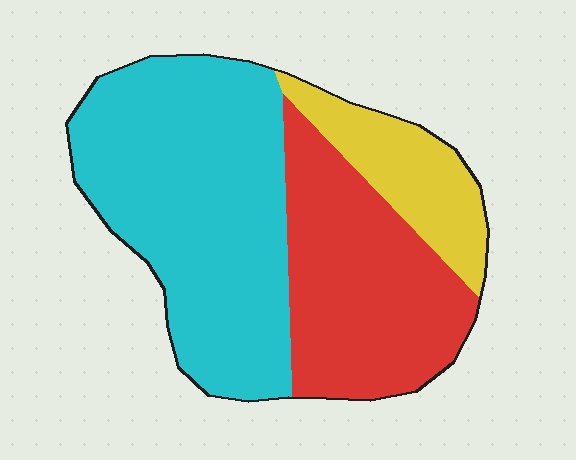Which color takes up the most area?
Cyan, at roughly 50%.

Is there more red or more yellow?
Red.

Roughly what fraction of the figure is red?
Red takes up between a quarter and a half of the figure.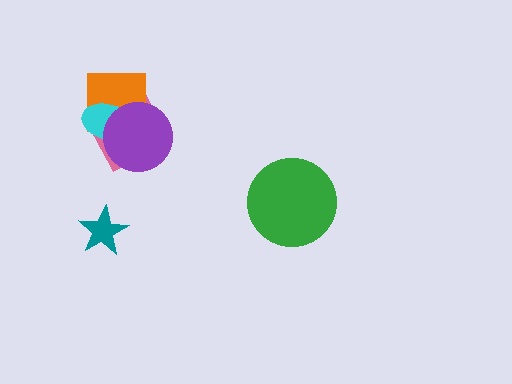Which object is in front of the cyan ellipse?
The purple circle is in front of the cyan ellipse.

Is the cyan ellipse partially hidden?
Yes, it is partially covered by another shape.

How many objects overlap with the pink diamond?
3 objects overlap with the pink diamond.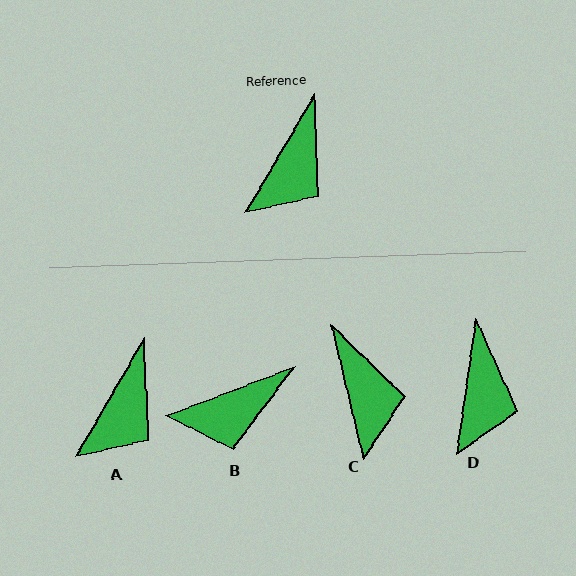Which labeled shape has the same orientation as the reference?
A.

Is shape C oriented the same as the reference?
No, it is off by about 43 degrees.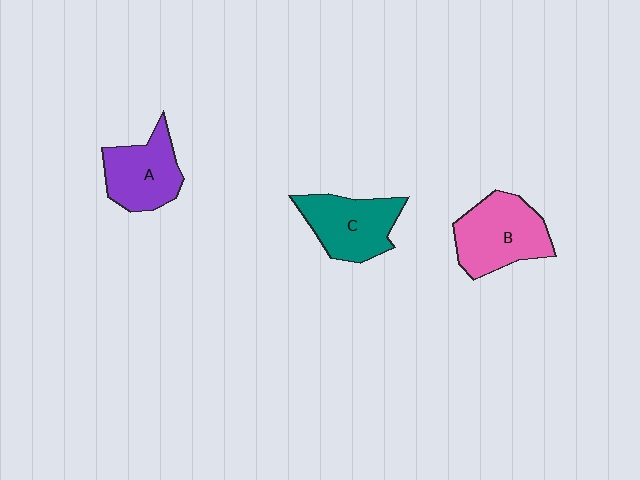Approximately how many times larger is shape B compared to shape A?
Approximately 1.2 times.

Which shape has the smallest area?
Shape A (purple).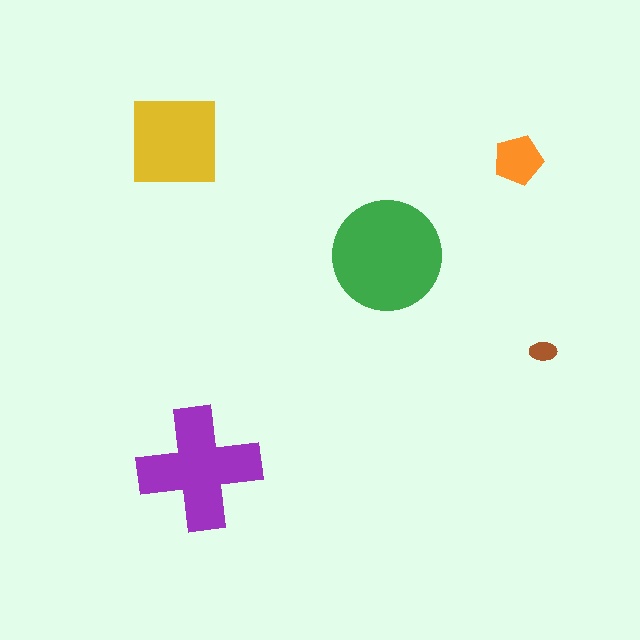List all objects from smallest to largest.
The brown ellipse, the orange pentagon, the yellow square, the purple cross, the green circle.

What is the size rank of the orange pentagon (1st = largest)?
4th.